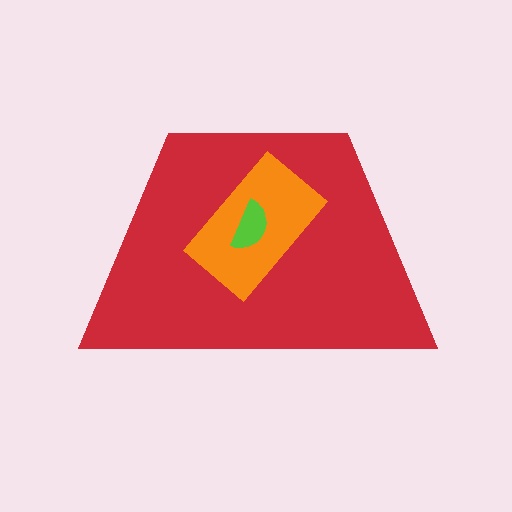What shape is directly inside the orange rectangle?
The lime semicircle.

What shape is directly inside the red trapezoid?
The orange rectangle.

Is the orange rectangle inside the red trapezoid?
Yes.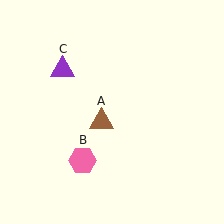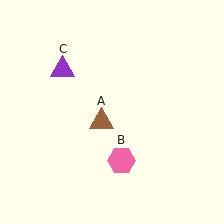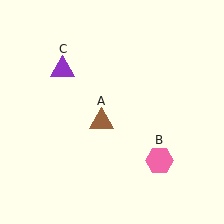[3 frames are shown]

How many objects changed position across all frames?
1 object changed position: pink hexagon (object B).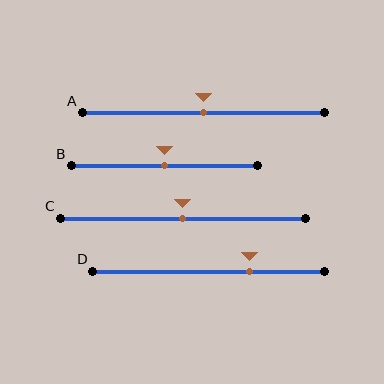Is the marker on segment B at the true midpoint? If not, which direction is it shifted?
Yes, the marker on segment B is at the true midpoint.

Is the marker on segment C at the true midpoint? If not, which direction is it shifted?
Yes, the marker on segment C is at the true midpoint.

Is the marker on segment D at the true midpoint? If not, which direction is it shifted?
No, the marker on segment D is shifted to the right by about 18% of the segment length.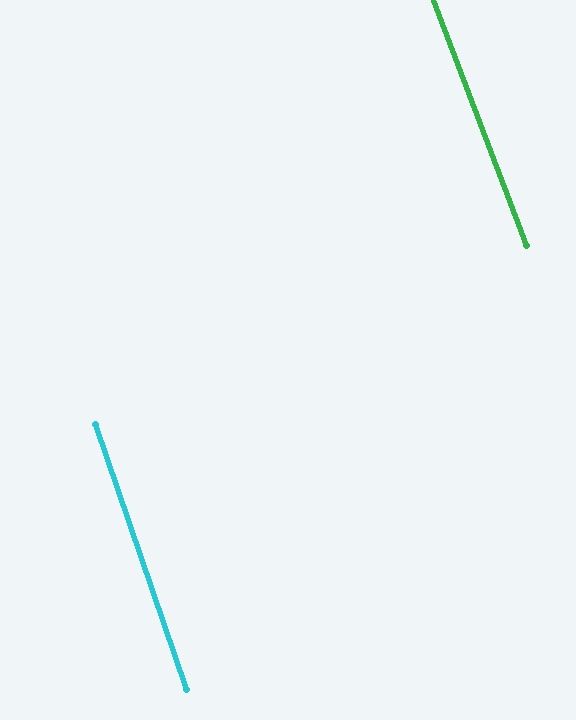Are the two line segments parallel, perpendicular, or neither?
Parallel — their directions differ by only 1.8°.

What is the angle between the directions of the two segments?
Approximately 2 degrees.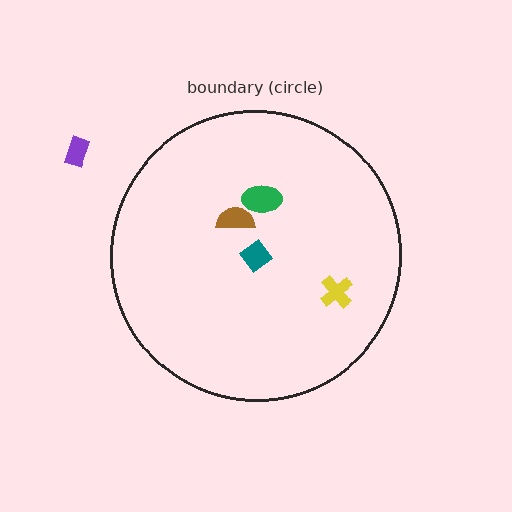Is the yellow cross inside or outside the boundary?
Inside.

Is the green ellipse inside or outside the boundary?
Inside.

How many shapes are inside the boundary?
4 inside, 1 outside.